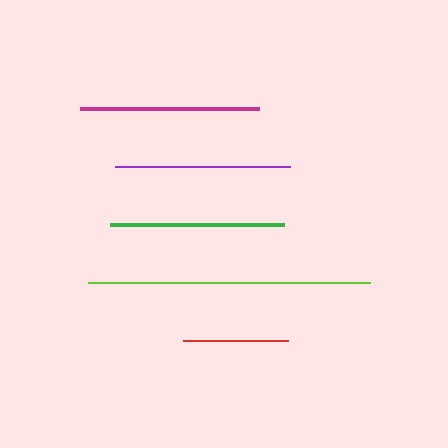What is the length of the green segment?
The green segment is approximately 174 pixels long.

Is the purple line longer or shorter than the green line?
The purple line is longer than the green line.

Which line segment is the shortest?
The red line is the shortest at approximately 105 pixels.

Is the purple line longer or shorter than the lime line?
The lime line is longer than the purple line.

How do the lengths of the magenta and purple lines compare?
The magenta and purple lines are approximately the same length.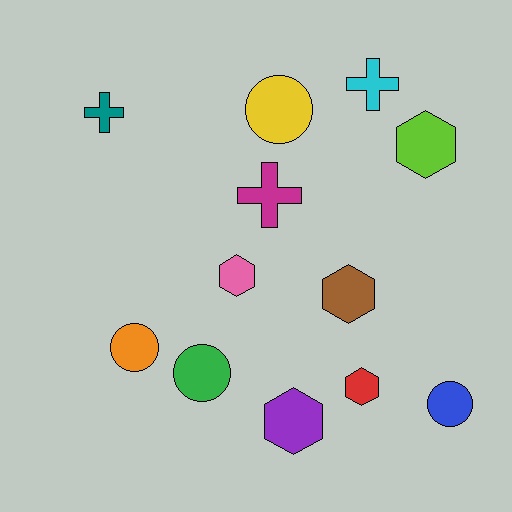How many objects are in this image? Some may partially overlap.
There are 12 objects.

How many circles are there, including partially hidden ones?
There are 4 circles.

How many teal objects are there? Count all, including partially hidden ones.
There is 1 teal object.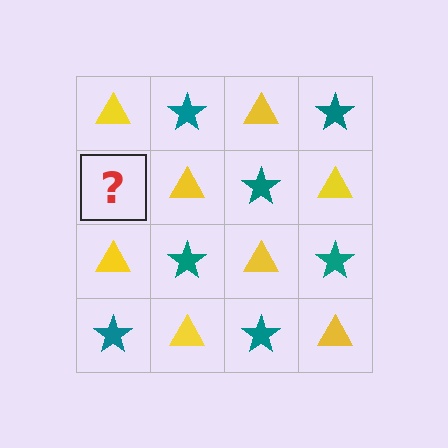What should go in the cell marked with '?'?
The missing cell should contain a teal star.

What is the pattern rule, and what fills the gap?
The rule is that it alternates yellow triangle and teal star in a checkerboard pattern. The gap should be filled with a teal star.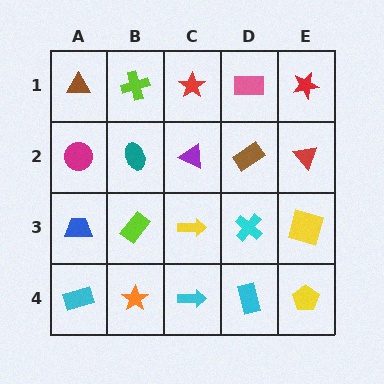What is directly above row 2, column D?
A pink rectangle.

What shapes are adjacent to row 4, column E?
A yellow square (row 3, column E), a cyan rectangle (row 4, column D).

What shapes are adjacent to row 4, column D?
A cyan cross (row 3, column D), a cyan arrow (row 4, column C), a yellow pentagon (row 4, column E).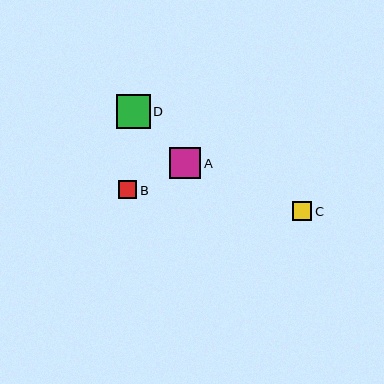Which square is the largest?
Square D is the largest with a size of approximately 34 pixels.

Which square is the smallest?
Square B is the smallest with a size of approximately 18 pixels.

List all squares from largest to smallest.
From largest to smallest: D, A, C, B.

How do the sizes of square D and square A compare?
Square D and square A are approximately the same size.